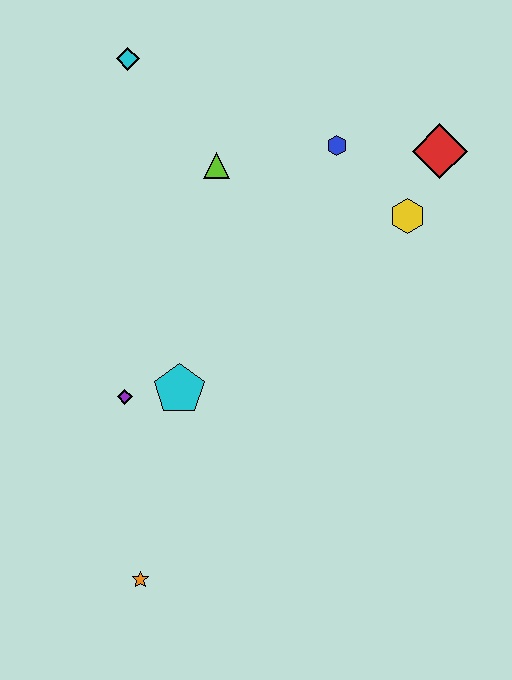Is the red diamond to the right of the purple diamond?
Yes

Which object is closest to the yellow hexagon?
The red diamond is closest to the yellow hexagon.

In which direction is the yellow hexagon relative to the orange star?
The yellow hexagon is above the orange star.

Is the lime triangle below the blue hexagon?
Yes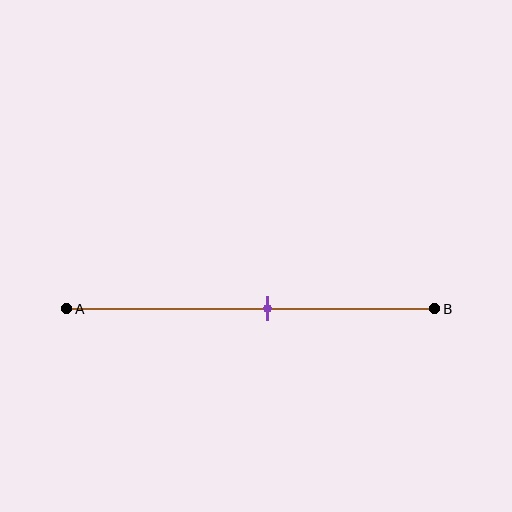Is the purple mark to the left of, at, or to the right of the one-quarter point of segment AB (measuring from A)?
The purple mark is to the right of the one-quarter point of segment AB.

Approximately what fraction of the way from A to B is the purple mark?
The purple mark is approximately 55% of the way from A to B.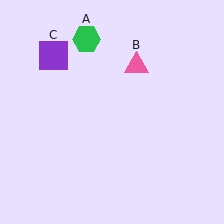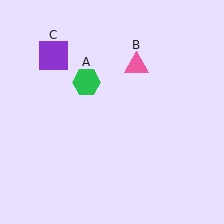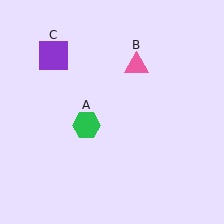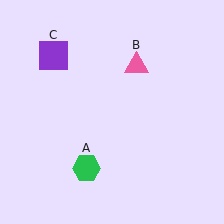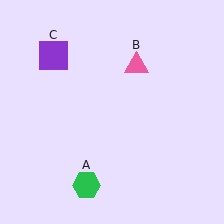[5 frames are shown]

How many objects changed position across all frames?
1 object changed position: green hexagon (object A).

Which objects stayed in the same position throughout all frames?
Pink triangle (object B) and purple square (object C) remained stationary.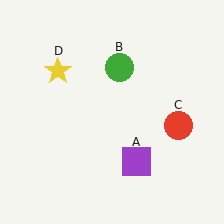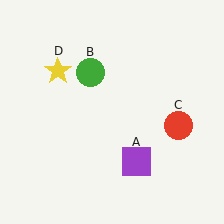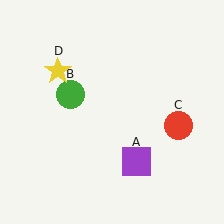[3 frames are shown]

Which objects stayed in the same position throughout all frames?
Purple square (object A) and red circle (object C) and yellow star (object D) remained stationary.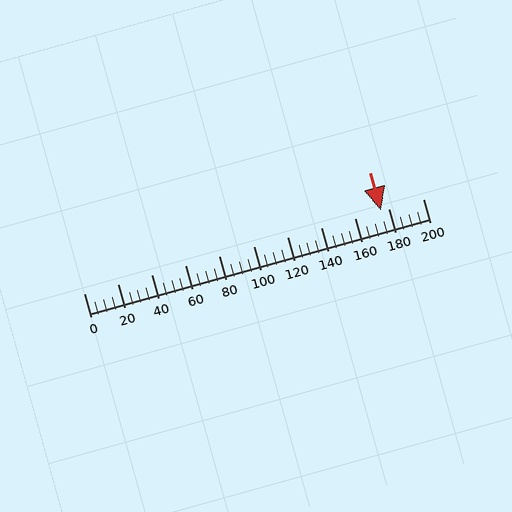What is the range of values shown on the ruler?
The ruler shows values from 0 to 200.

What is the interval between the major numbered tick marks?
The major tick marks are spaced 20 units apart.